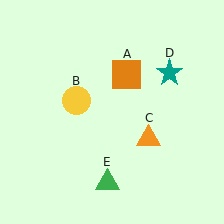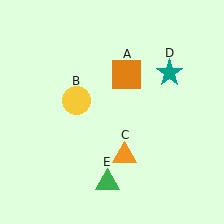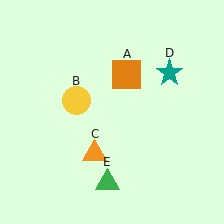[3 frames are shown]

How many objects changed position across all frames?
1 object changed position: orange triangle (object C).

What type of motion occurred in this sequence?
The orange triangle (object C) rotated clockwise around the center of the scene.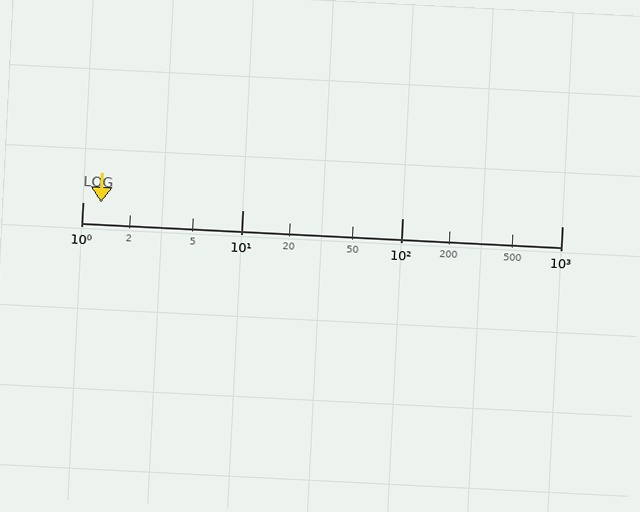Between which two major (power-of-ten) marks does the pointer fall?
The pointer is between 1 and 10.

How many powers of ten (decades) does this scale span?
The scale spans 3 decades, from 1 to 1000.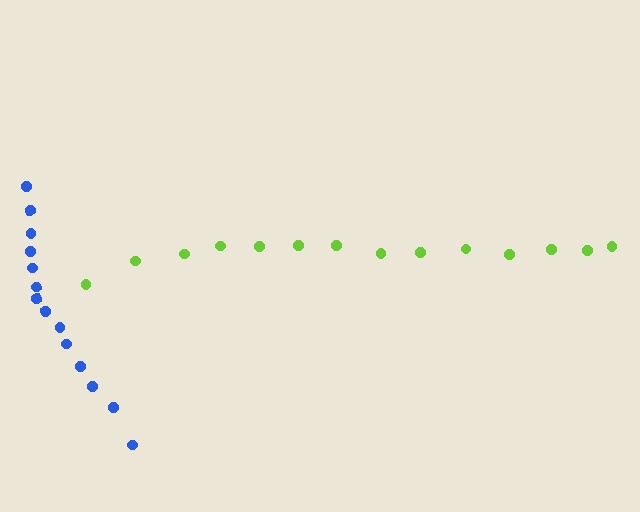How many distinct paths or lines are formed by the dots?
There are 2 distinct paths.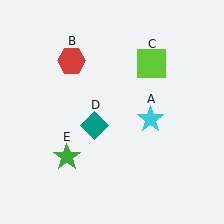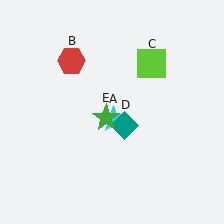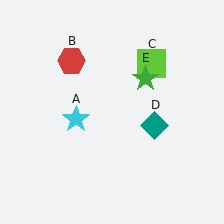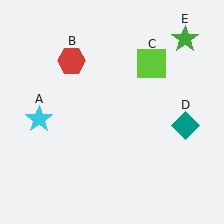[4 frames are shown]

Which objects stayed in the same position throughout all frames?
Red hexagon (object B) and lime square (object C) remained stationary.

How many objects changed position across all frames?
3 objects changed position: cyan star (object A), teal diamond (object D), green star (object E).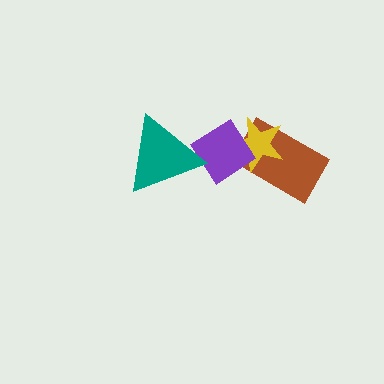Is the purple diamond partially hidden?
Yes, it is partially covered by another shape.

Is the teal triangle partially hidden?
No, no other shape covers it.